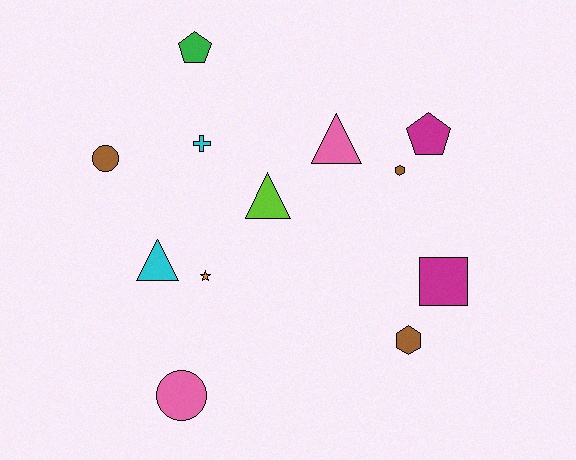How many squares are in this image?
There is 1 square.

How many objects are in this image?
There are 12 objects.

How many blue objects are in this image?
There are no blue objects.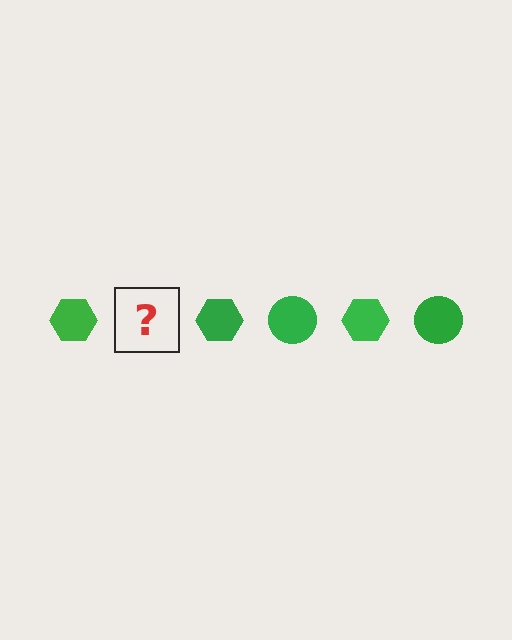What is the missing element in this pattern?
The missing element is a green circle.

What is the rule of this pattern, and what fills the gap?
The rule is that the pattern cycles through hexagon, circle shapes in green. The gap should be filled with a green circle.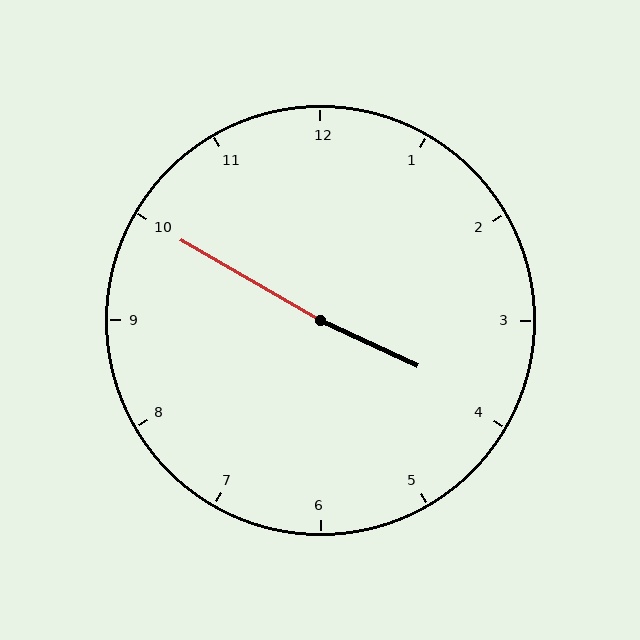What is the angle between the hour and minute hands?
Approximately 175 degrees.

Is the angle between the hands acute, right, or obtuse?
It is obtuse.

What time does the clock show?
3:50.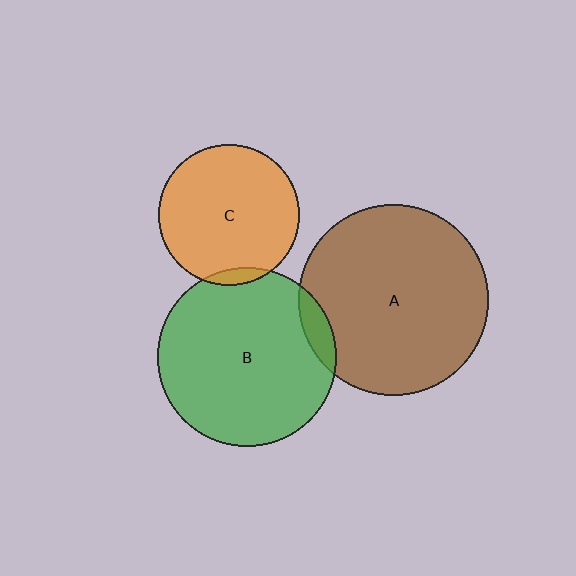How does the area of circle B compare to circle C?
Approximately 1.6 times.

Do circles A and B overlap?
Yes.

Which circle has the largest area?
Circle A (brown).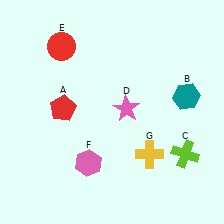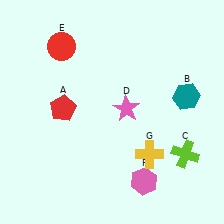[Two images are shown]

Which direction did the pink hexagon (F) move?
The pink hexagon (F) moved right.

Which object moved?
The pink hexagon (F) moved right.